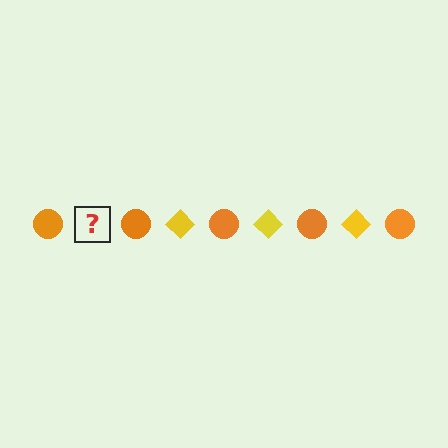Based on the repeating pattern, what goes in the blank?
The blank should be a yellow diamond.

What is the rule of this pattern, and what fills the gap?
The rule is that the pattern alternates between orange circle and yellow diamond. The gap should be filled with a yellow diamond.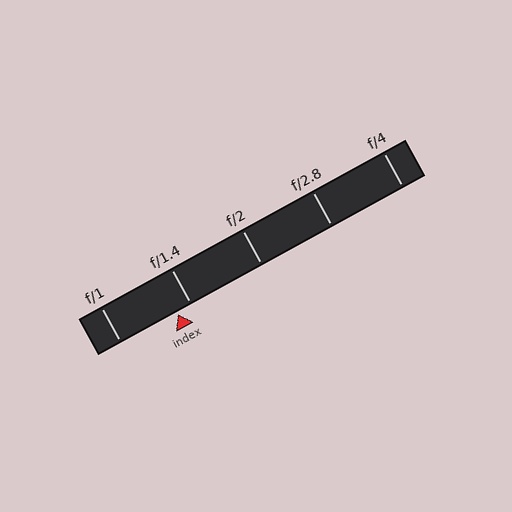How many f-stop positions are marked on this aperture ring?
There are 5 f-stop positions marked.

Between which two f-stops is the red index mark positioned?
The index mark is between f/1 and f/1.4.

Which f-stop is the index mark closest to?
The index mark is closest to f/1.4.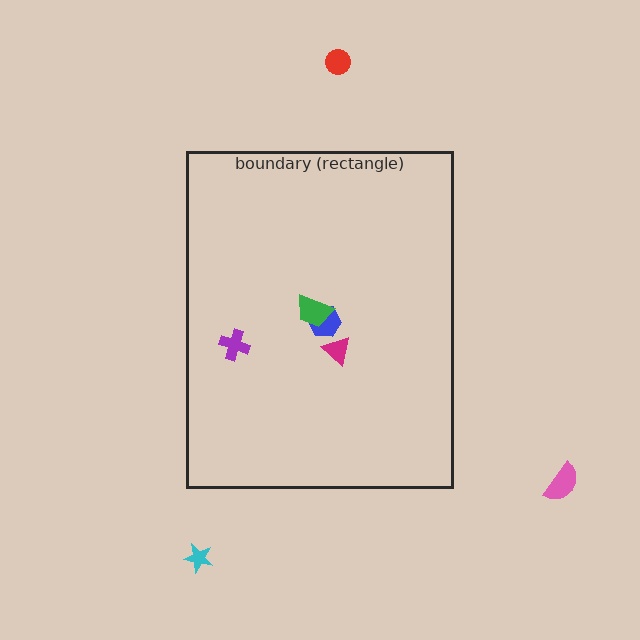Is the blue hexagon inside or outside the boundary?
Inside.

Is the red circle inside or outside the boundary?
Outside.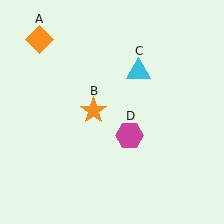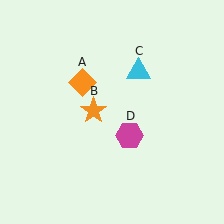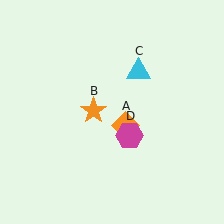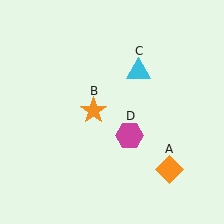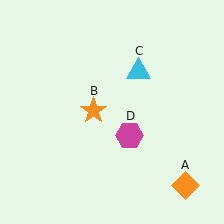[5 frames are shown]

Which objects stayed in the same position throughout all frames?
Orange star (object B) and cyan triangle (object C) and magenta hexagon (object D) remained stationary.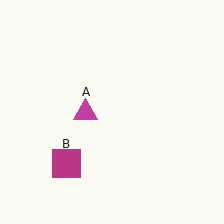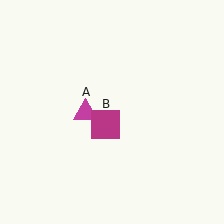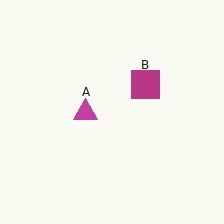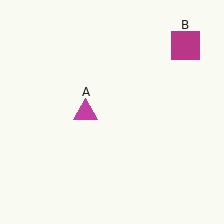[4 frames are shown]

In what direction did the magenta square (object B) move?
The magenta square (object B) moved up and to the right.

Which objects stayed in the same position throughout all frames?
Magenta triangle (object A) remained stationary.